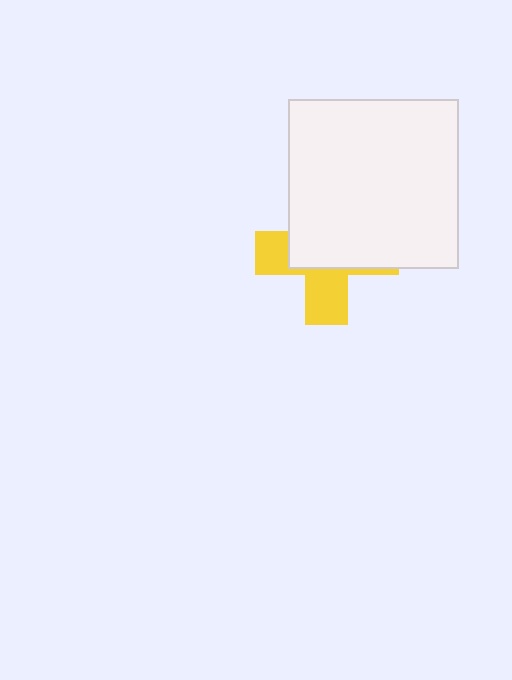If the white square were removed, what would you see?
You would see the complete yellow cross.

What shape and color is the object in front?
The object in front is a white square.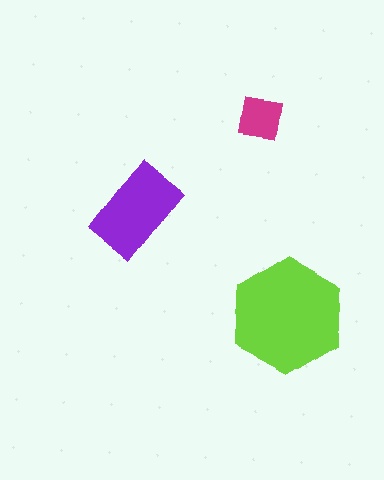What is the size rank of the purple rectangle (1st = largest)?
2nd.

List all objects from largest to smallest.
The lime hexagon, the purple rectangle, the magenta square.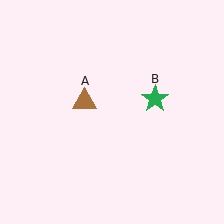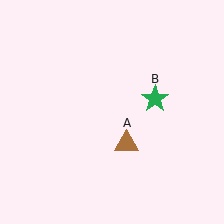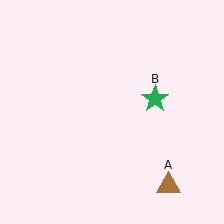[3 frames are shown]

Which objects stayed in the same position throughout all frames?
Green star (object B) remained stationary.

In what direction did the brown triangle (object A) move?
The brown triangle (object A) moved down and to the right.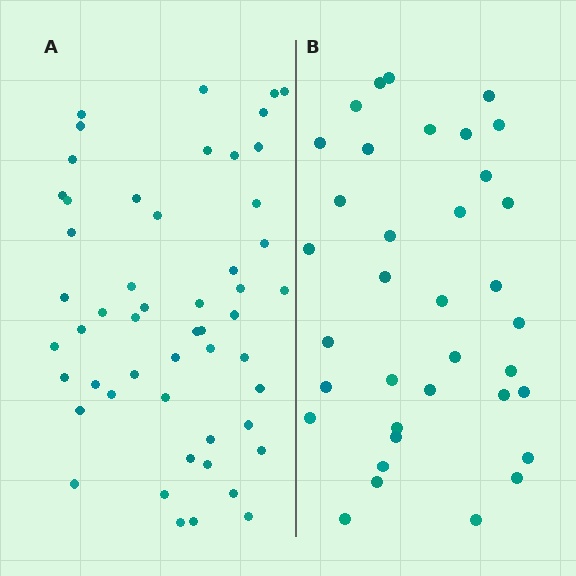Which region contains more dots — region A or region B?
Region A (the left region) has more dots.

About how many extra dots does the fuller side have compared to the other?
Region A has approximately 15 more dots than region B.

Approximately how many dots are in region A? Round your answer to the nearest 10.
About 50 dots. (The exact count is 52, which rounds to 50.)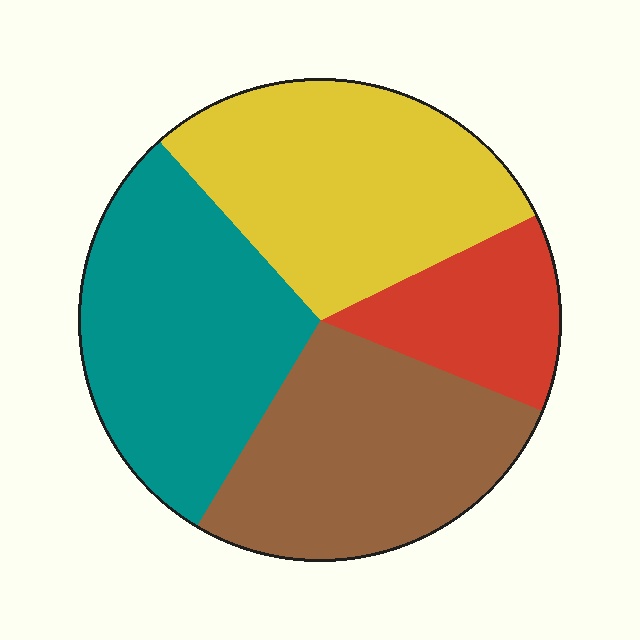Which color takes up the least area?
Red, at roughly 15%.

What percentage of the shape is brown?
Brown takes up between a quarter and a half of the shape.